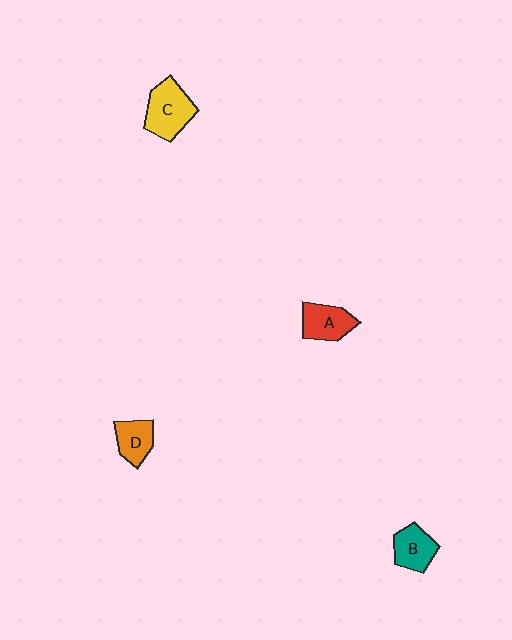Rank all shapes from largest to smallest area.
From largest to smallest: C (yellow), A (red), B (teal), D (orange).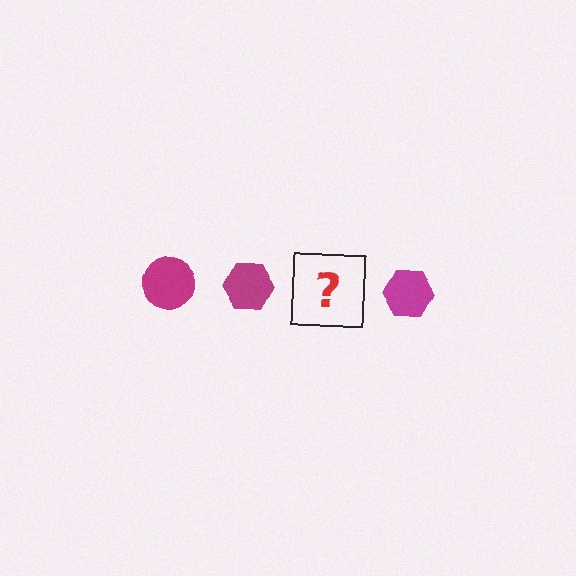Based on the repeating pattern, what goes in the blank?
The blank should be a magenta circle.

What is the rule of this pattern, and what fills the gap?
The rule is that the pattern cycles through circle, hexagon shapes in magenta. The gap should be filled with a magenta circle.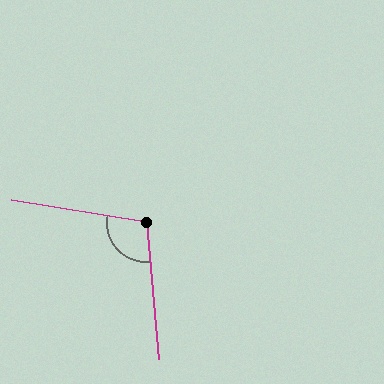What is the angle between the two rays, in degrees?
Approximately 105 degrees.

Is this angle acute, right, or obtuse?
It is obtuse.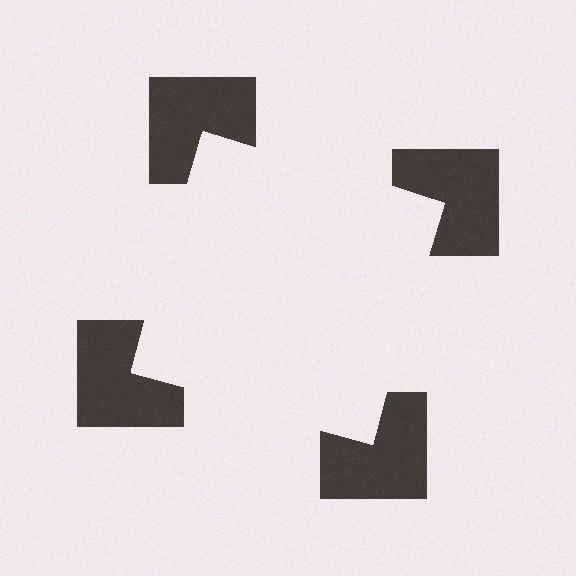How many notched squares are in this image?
There are 4 — one at each vertex of the illusory square.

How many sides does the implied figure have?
4 sides.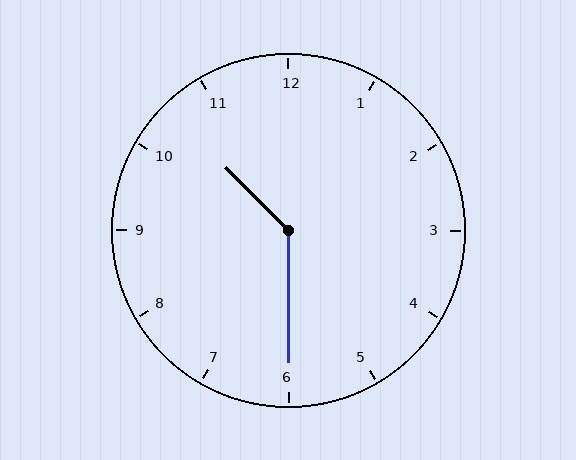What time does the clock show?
10:30.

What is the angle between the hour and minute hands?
Approximately 135 degrees.